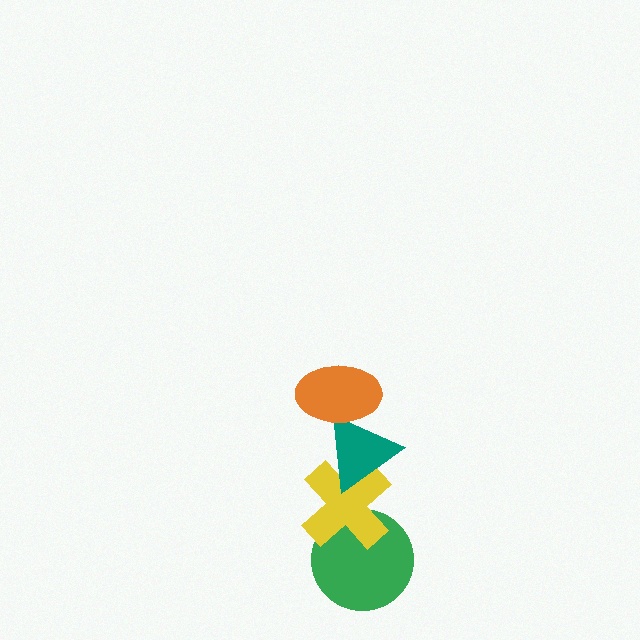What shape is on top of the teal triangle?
The orange ellipse is on top of the teal triangle.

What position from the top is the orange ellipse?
The orange ellipse is 1st from the top.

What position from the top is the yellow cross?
The yellow cross is 3rd from the top.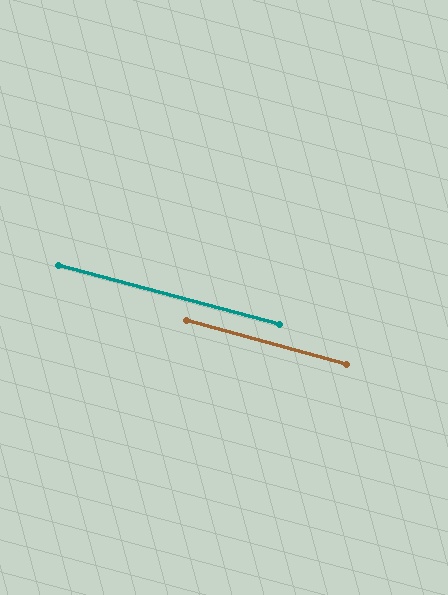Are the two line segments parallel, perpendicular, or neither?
Parallel — their directions differ by only 0.4°.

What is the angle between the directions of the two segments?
Approximately 0 degrees.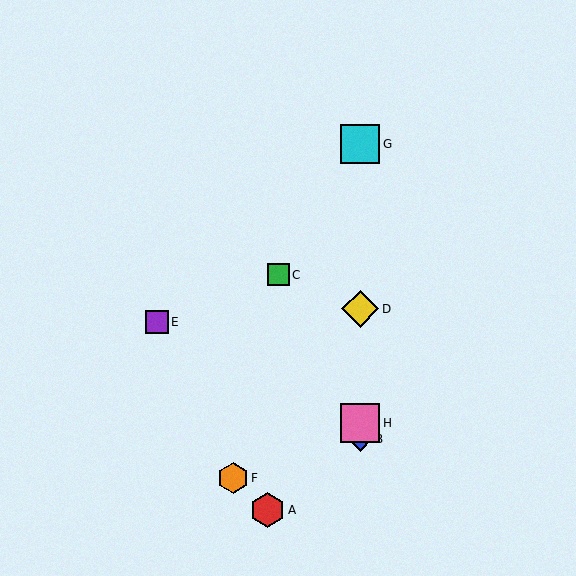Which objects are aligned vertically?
Objects B, D, G, H are aligned vertically.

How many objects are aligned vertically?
4 objects (B, D, G, H) are aligned vertically.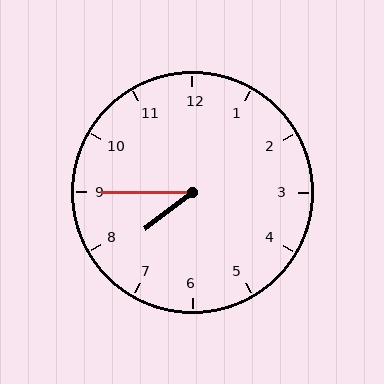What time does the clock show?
7:45.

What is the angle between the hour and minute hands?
Approximately 38 degrees.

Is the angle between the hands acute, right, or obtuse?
It is acute.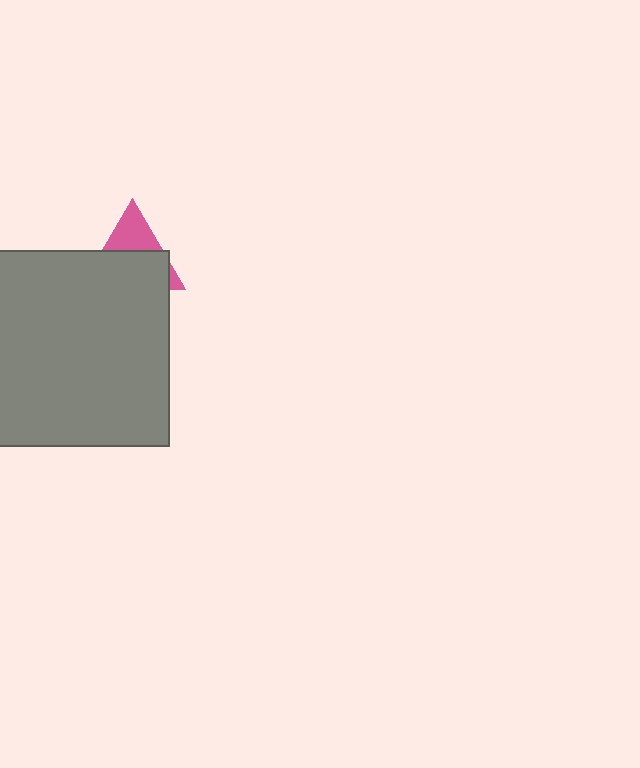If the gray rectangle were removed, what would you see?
You would see the complete pink triangle.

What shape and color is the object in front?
The object in front is a gray rectangle.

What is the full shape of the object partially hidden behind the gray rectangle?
The partially hidden object is a pink triangle.